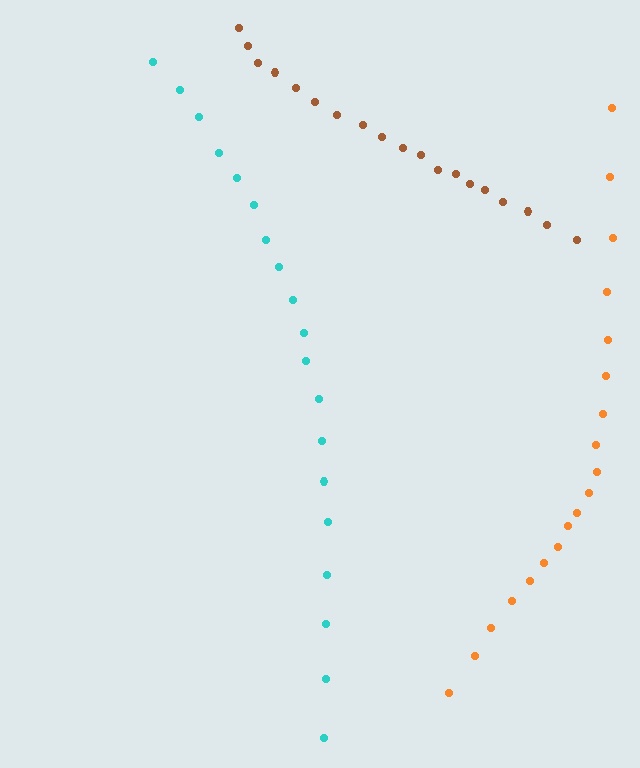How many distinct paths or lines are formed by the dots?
There are 3 distinct paths.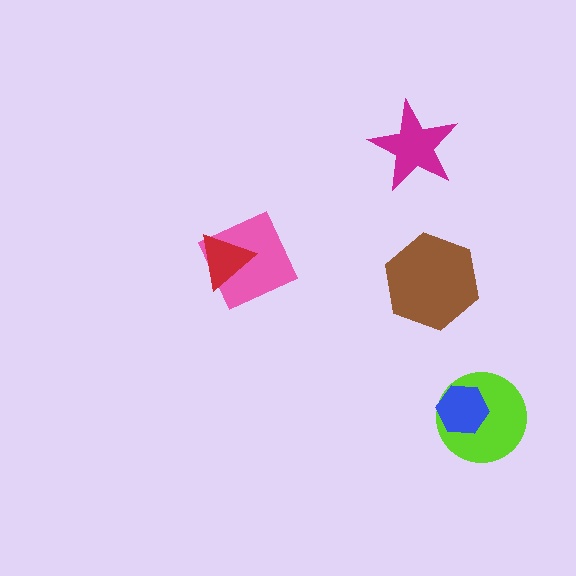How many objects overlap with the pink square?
1 object overlaps with the pink square.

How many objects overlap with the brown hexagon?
0 objects overlap with the brown hexagon.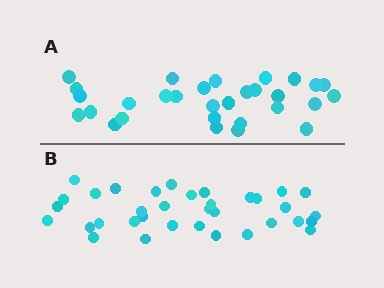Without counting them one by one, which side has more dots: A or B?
Region B (the bottom region) has more dots.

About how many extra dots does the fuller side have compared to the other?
Region B has about 5 more dots than region A.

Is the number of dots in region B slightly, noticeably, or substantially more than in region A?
Region B has only slightly more — the two regions are fairly close. The ratio is roughly 1.2 to 1.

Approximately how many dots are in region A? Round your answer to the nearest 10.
About 30 dots.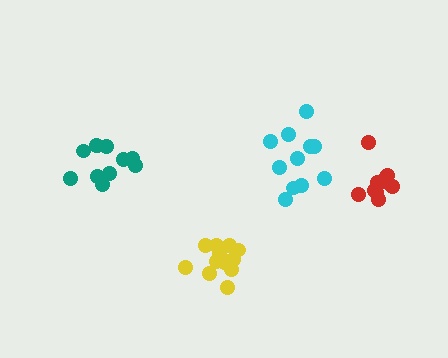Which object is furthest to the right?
The red cluster is rightmost.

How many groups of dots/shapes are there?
There are 4 groups.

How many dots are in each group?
Group 1: 11 dots, Group 2: 10 dots, Group 3: 13 dots, Group 4: 11 dots (45 total).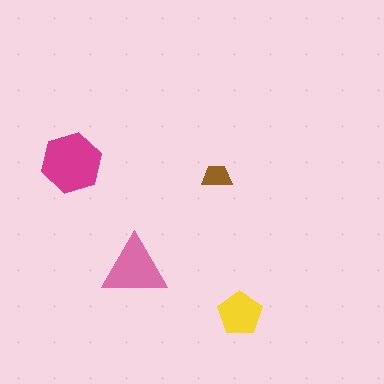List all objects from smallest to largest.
The brown trapezoid, the yellow pentagon, the pink triangle, the magenta hexagon.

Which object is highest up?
The magenta hexagon is topmost.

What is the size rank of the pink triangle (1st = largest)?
2nd.